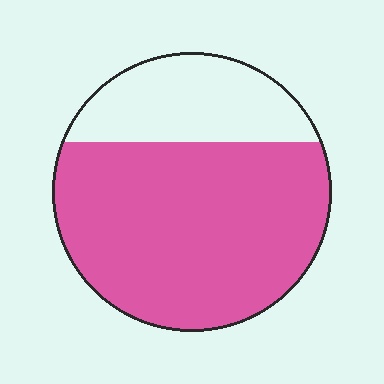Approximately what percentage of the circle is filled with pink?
Approximately 70%.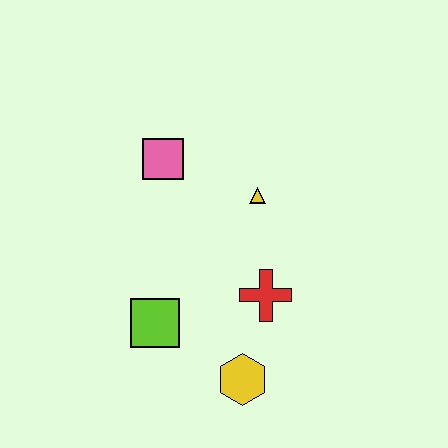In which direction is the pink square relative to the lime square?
The pink square is above the lime square.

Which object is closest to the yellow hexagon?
The red cross is closest to the yellow hexagon.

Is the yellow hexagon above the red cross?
No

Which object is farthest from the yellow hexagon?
The pink square is farthest from the yellow hexagon.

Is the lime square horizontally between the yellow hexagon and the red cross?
No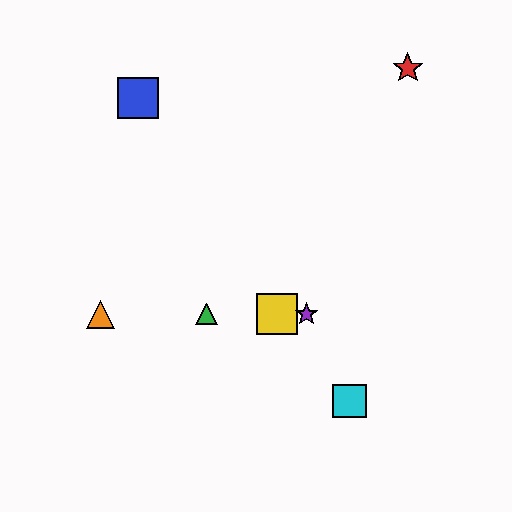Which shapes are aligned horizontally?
The green triangle, the yellow square, the purple star, the orange triangle are aligned horizontally.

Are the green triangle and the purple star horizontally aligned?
Yes, both are at y≈314.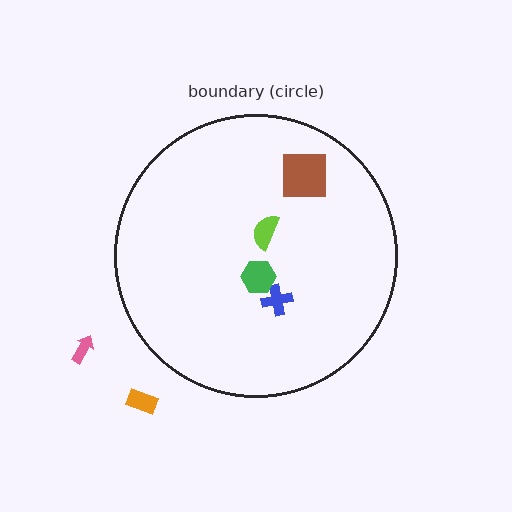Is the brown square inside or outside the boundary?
Inside.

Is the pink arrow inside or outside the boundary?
Outside.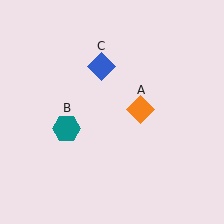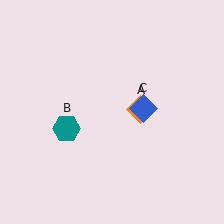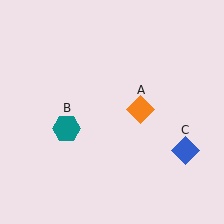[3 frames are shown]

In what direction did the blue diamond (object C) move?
The blue diamond (object C) moved down and to the right.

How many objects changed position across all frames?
1 object changed position: blue diamond (object C).